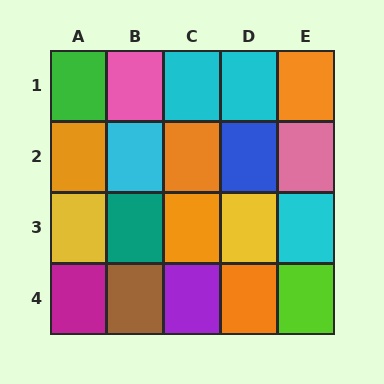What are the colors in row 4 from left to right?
Magenta, brown, purple, orange, lime.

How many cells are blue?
1 cell is blue.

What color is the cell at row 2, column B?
Cyan.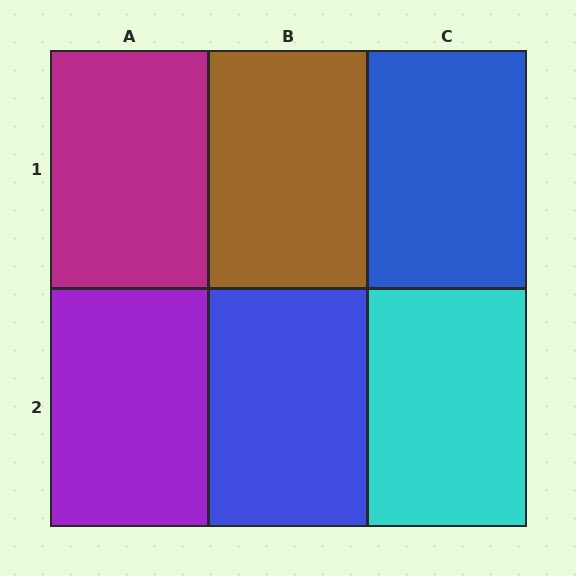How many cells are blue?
2 cells are blue.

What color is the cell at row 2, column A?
Purple.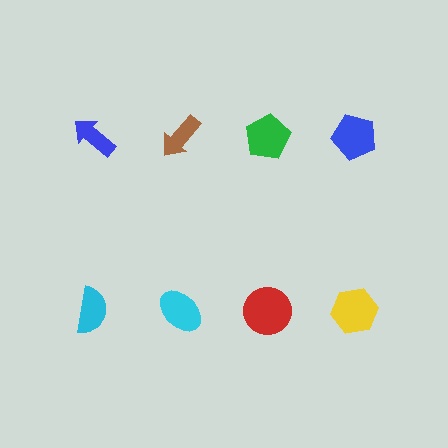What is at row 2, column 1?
A cyan semicircle.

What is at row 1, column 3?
A green pentagon.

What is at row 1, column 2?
A brown arrow.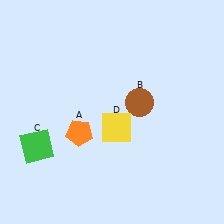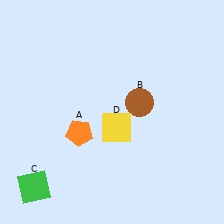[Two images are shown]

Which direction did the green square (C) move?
The green square (C) moved down.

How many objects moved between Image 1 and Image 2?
1 object moved between the two images.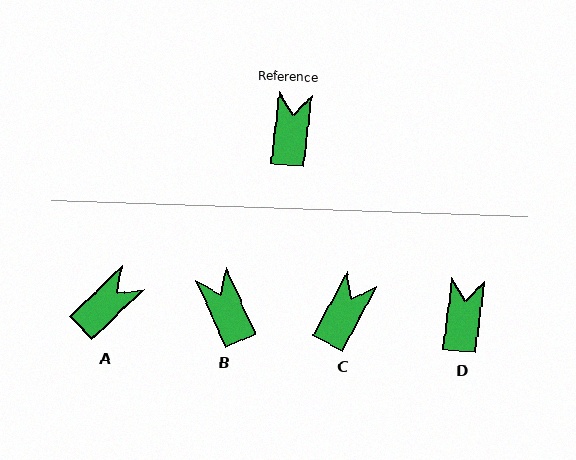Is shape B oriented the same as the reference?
No, it is off by about 31 degrees.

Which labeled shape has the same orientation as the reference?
D.